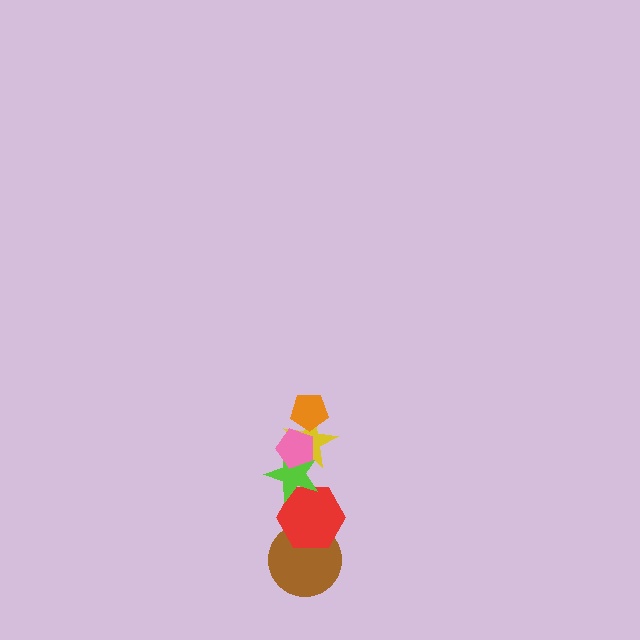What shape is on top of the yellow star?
The pink pentagon is on top of the yellow star.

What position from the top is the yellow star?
The yellow star is 3rd from the top.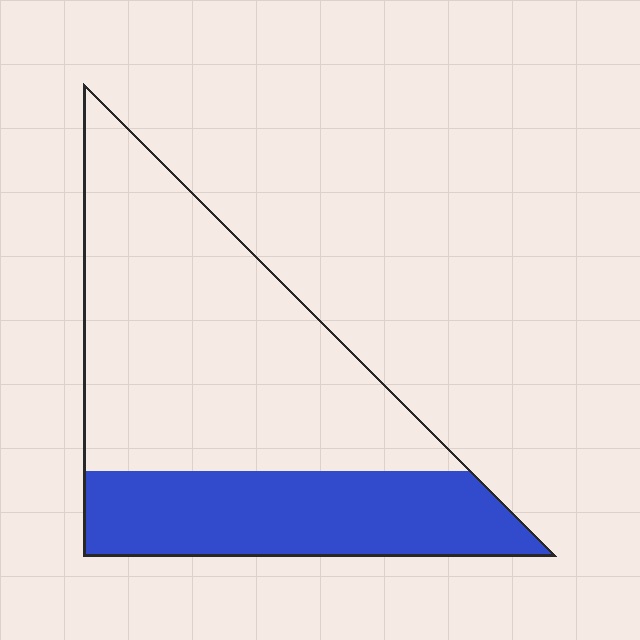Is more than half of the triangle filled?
No.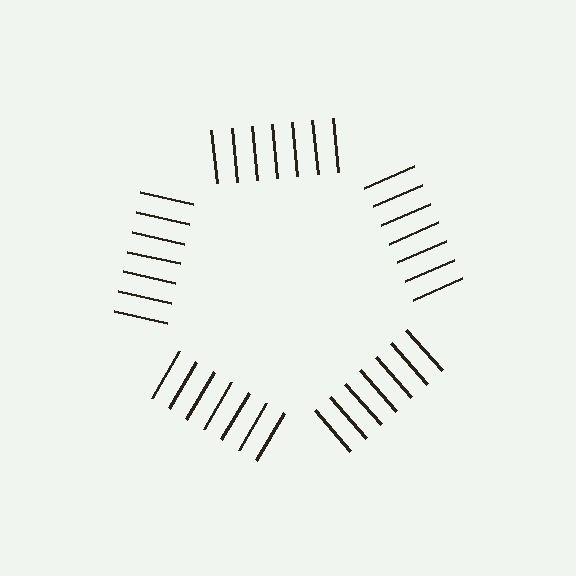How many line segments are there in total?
35 — 7 along each of the 5 edges.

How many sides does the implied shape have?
5 sides — the line-ends trace a pentagon.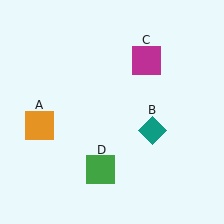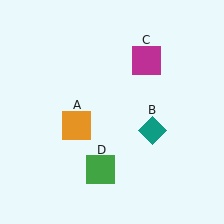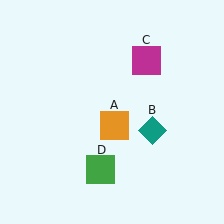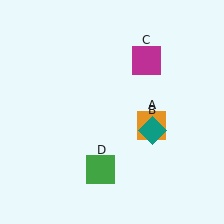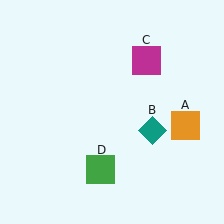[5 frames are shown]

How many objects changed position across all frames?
1 object changed position: orange square (object A).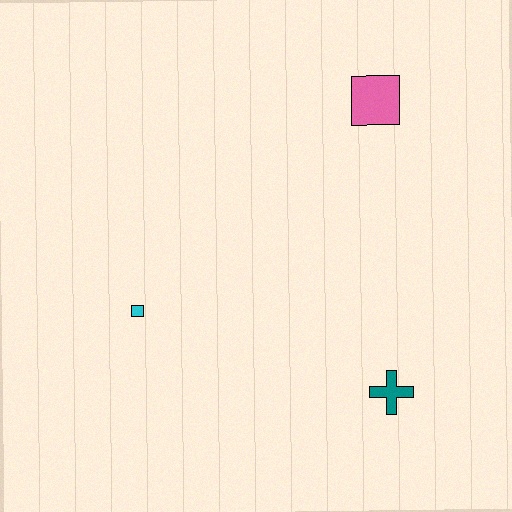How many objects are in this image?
There are 3 objects.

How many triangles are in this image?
There are no triangles.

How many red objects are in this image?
There are no red objects.